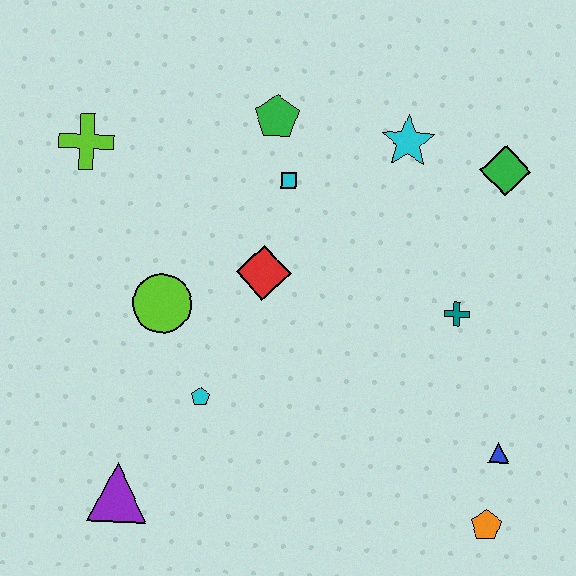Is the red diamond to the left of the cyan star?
Yes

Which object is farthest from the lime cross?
The orange pentagon is farthest from the lime cross.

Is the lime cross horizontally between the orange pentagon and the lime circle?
No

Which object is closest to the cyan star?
The green diamond is closest to the cyan star.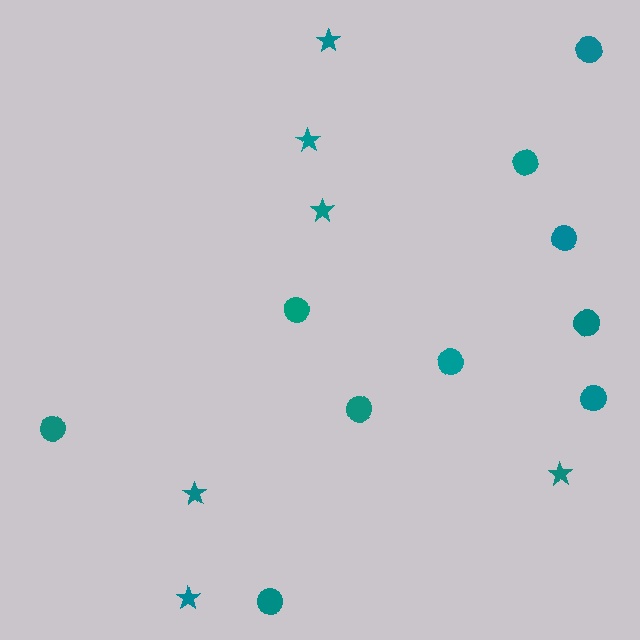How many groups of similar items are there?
There are 2 groups: one group of stars (6) and one group of circles (10).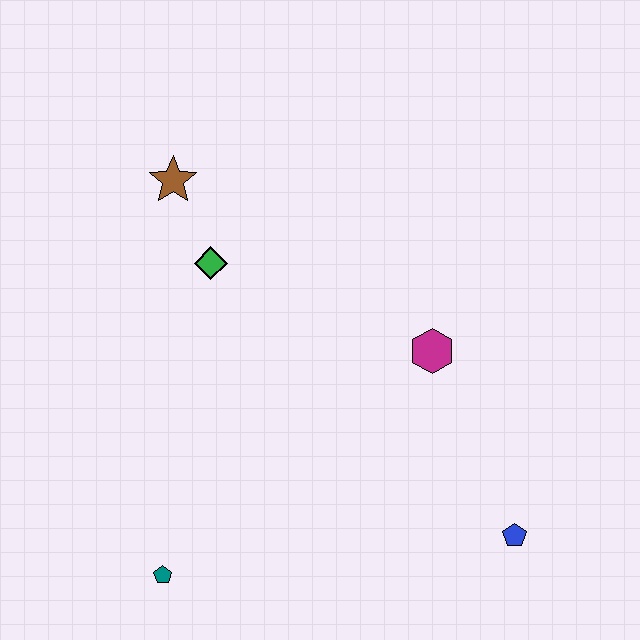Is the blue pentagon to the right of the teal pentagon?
Yes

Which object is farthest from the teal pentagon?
The brown star is farthest from the teal pentagon.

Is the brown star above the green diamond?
Yes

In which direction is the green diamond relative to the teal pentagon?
The green diamond is above the teal pentagon.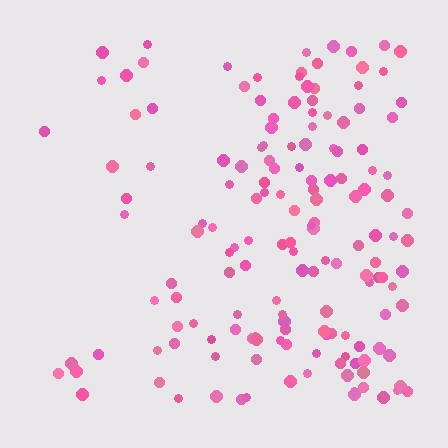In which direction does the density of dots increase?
From left to right, with the right side densest.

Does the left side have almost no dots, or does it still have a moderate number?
Still a moderate number, just noticeably fewer than the right.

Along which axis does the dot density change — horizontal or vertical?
Horizontal.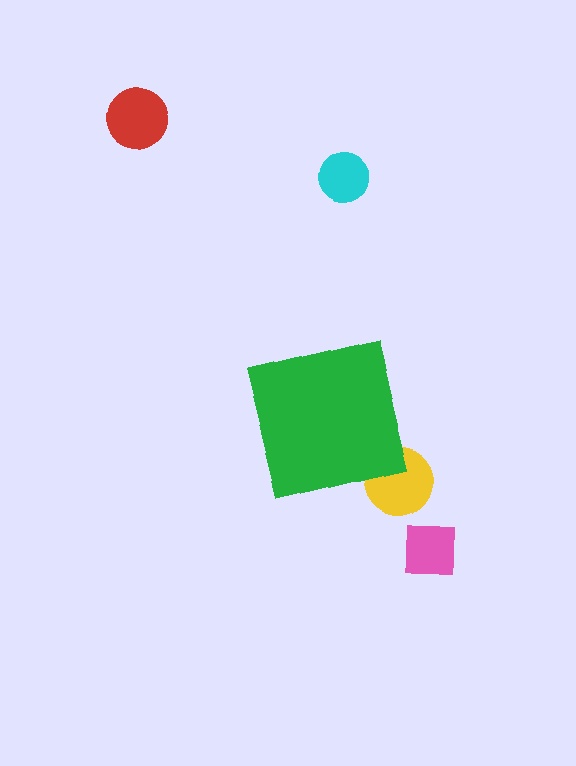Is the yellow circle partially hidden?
Yes, the yellow circle is partially hidden behind the green square.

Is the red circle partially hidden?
No, the red circle is fully visible.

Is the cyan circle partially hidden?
No, the cyan circle is fully visible.